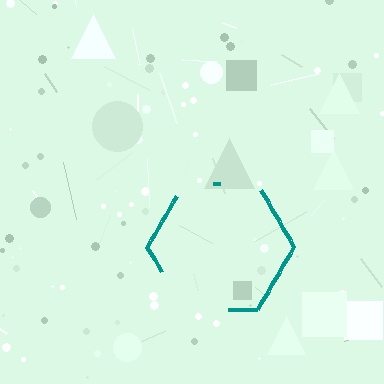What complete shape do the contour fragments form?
The contour fragments form a hexagon.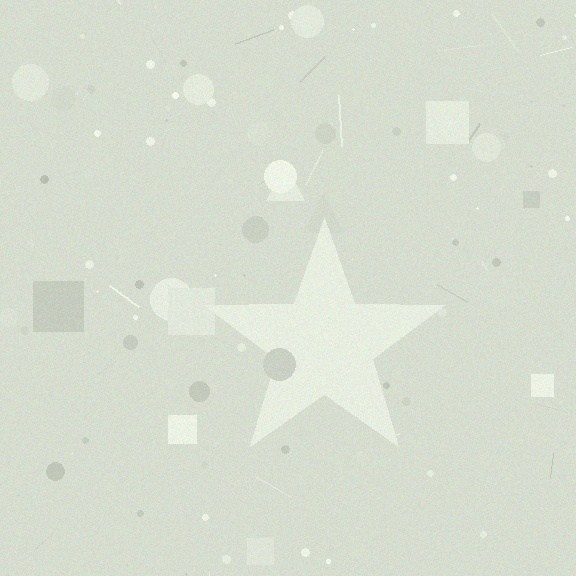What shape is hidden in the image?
A star is hidden in the image.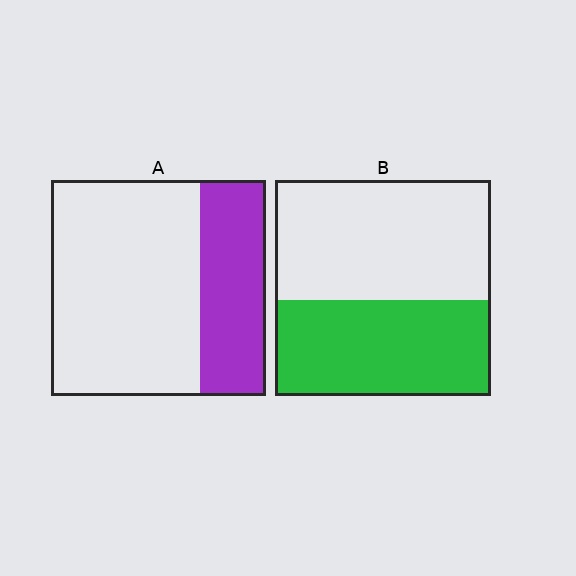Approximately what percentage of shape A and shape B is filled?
A is approximately 30% and B is approximately 45%.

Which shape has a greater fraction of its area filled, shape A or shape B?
Shape B.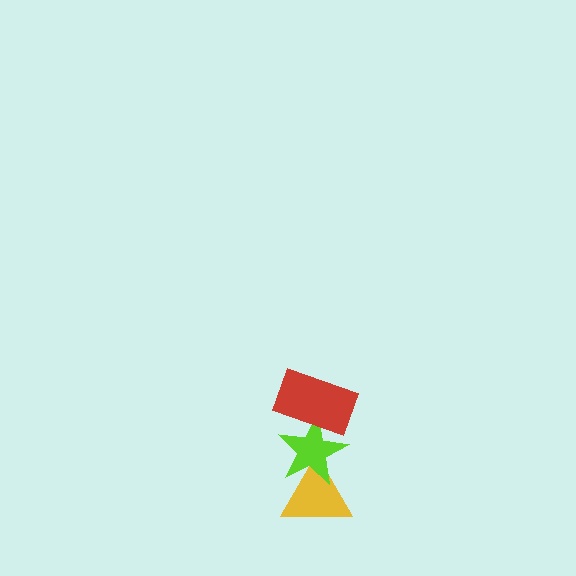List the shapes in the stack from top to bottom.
From top to bottom: the red rectangle, the lime star, the yellow triangle.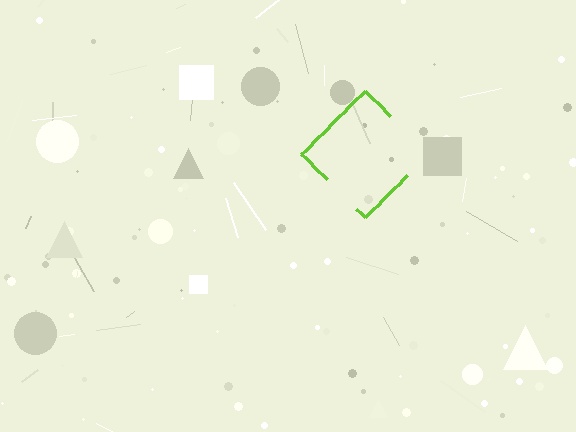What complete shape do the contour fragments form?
The contour fragments form a diamond.